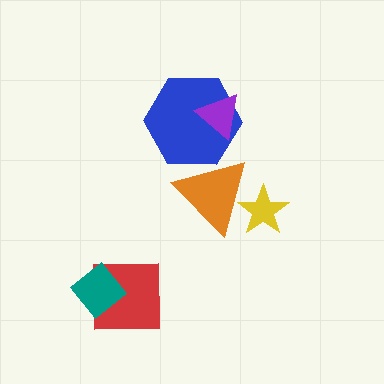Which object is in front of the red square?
The teal diamond is in front of the red square.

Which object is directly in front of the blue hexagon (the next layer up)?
The purple triangle is directly in front of the blue hexagon.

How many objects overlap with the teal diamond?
1 object overlaps with the teal diamond.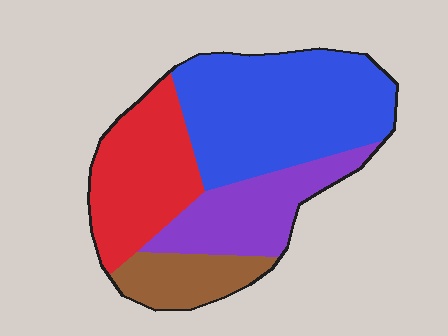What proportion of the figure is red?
Red takes up about one quarter (1/4) of the figure.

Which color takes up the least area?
Brown, at roughly 10%.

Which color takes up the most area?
Blue, at roughly 40%.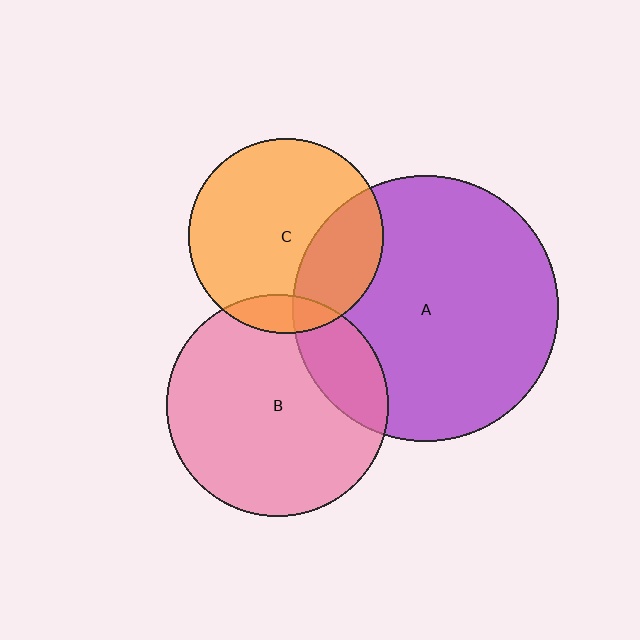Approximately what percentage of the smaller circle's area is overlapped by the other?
Approximately 30%.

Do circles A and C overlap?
Yes.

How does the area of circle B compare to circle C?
Approximately 1.3 times.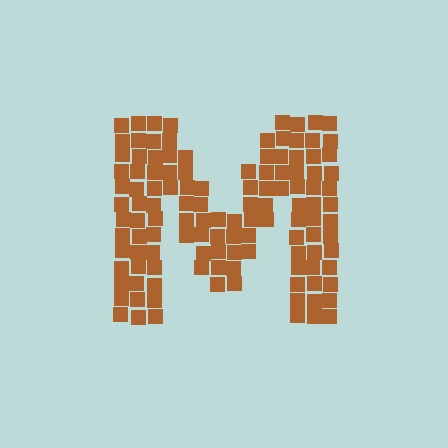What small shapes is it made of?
It is made of small squares.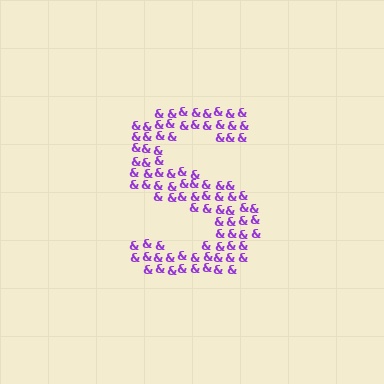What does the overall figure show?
The overall figure shows the letter S.